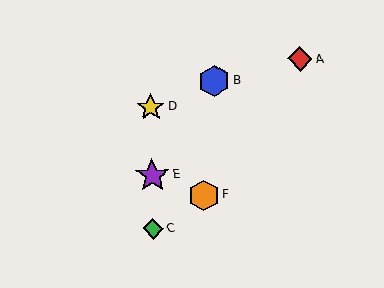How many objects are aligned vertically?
3 objects (C, D, E) are aligned vertically.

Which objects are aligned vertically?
Objects C, D, E are aligned vertically.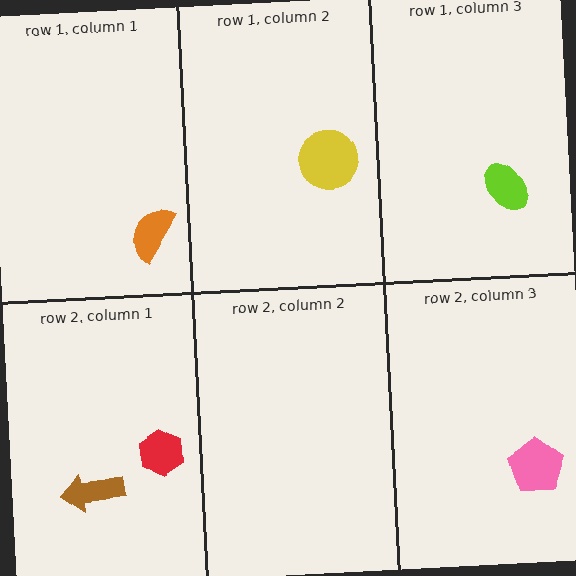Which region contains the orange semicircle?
The row 1, column 1 region.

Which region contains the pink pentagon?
The row 2, column 3 region.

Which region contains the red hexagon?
The row 2, column 1 region.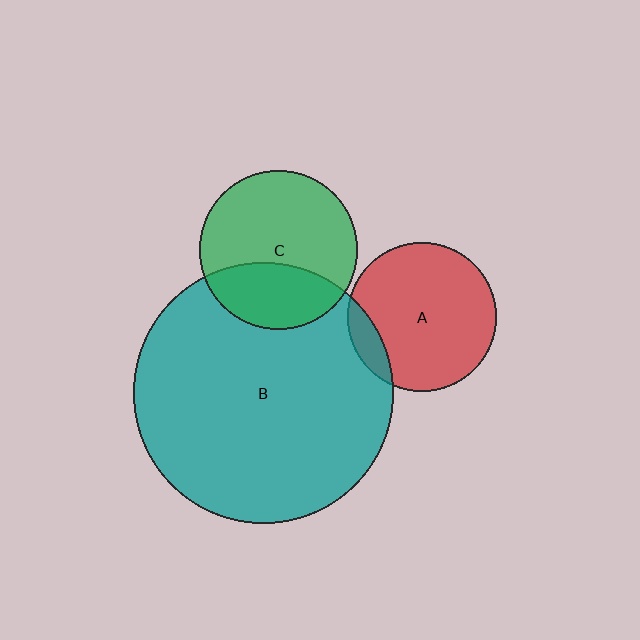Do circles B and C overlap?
Yes.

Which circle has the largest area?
Circle B (teal).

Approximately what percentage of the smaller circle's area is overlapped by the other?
Approximately 35%.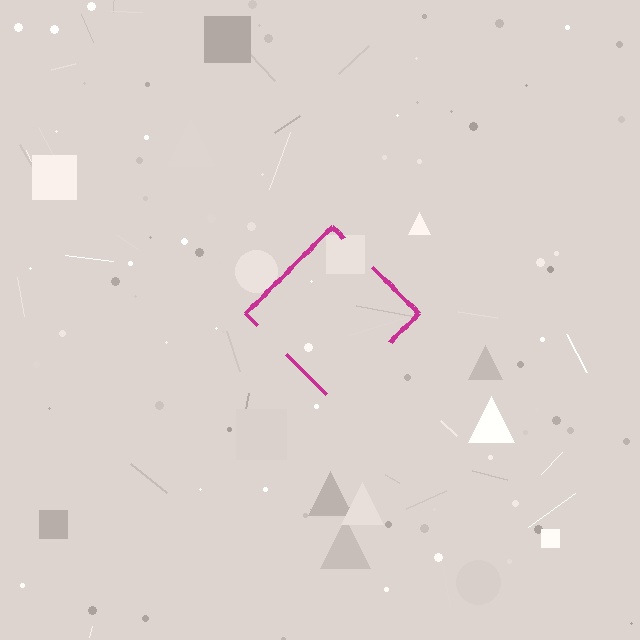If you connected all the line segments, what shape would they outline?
They would outline a diamond.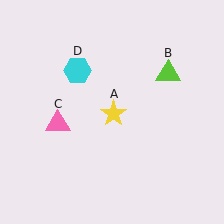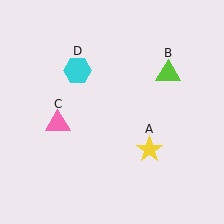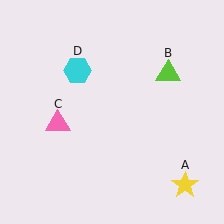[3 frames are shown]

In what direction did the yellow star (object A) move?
The yellow star (object A) moved down and to the right.